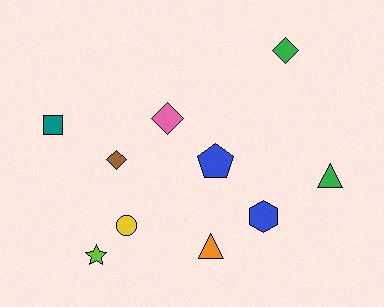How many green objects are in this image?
There are 2 green objects.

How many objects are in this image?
There are 10 objects.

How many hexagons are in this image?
There is 1 hexagon.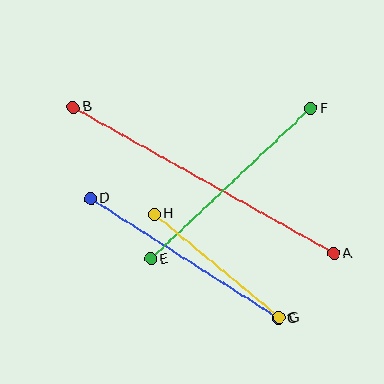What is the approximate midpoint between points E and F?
The midpoint is at approximately (230, 184) pixels.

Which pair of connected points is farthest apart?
Points A and B are farthest apart.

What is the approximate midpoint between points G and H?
The midpoint is at approximately (217, 266) pixels.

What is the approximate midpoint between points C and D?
The midpoint is at approximately (184, 259) pixels.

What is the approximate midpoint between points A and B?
The midpoint is at approximately (203, 180) pixels.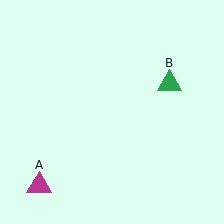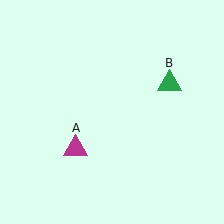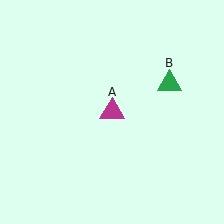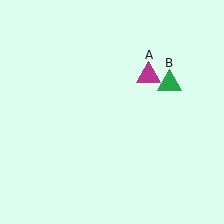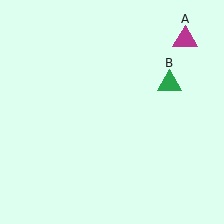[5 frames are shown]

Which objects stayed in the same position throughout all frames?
Green triangle (object B) remained stationary.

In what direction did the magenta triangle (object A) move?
The magenta triangle (object A) moved up and to the right.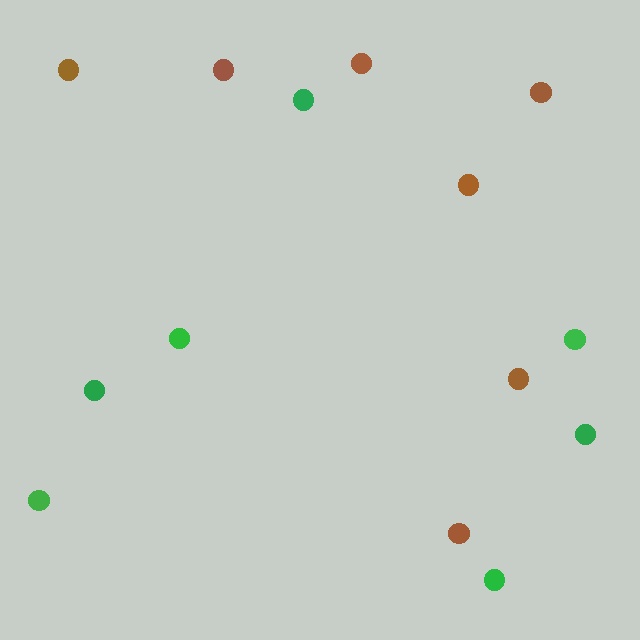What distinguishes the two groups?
There are 2 groups: one group of brown circles (7) and one group of green circles (7).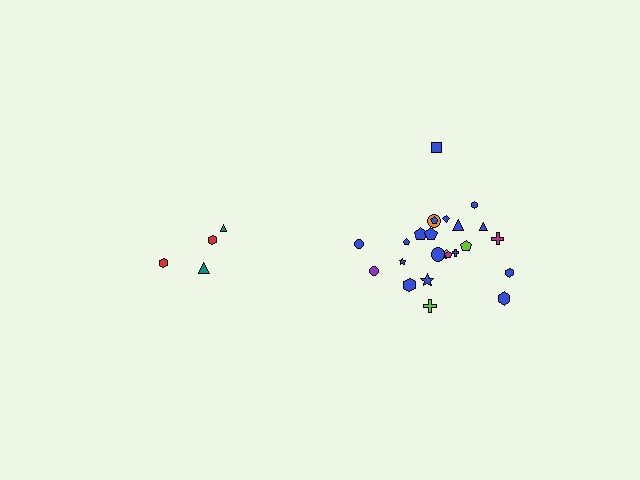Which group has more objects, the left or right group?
The right group.